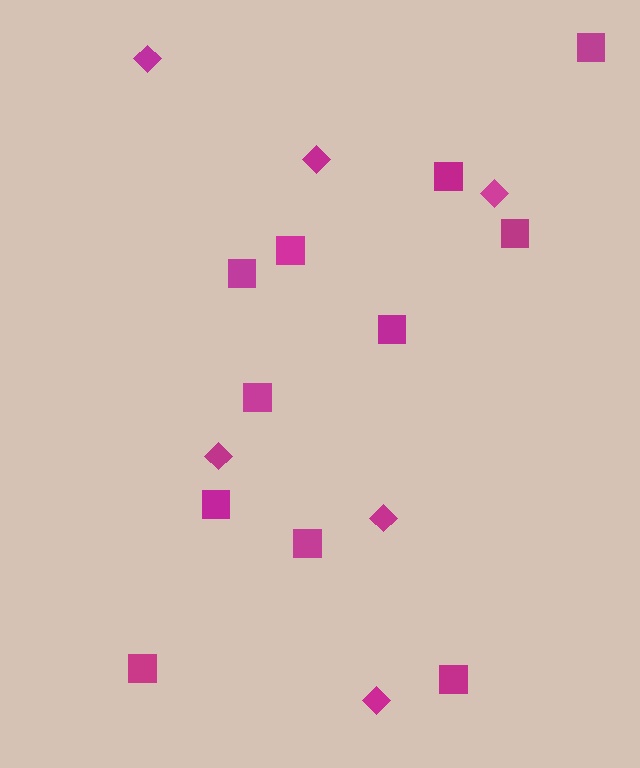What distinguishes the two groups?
There are 2 groups: one group of diamonds (6) and one group of squares (11).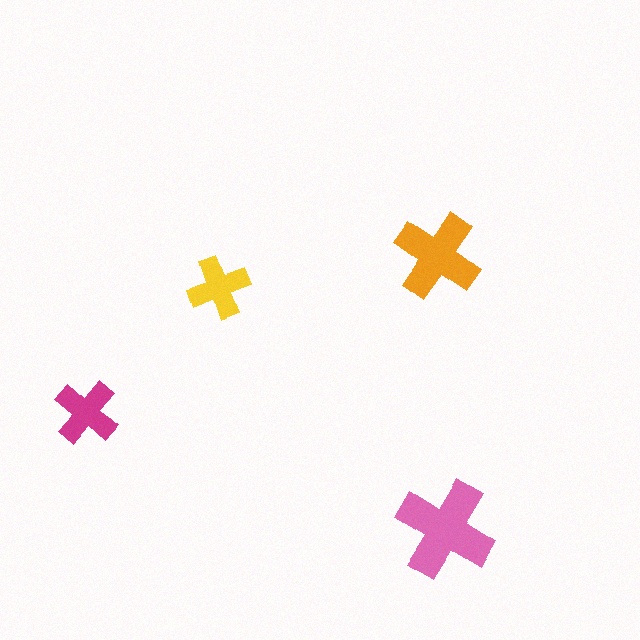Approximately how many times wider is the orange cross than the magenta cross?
About 1.5 times wider.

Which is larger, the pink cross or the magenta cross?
The pink one.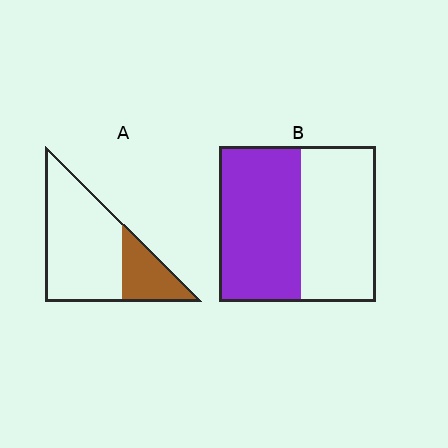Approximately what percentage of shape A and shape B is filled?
A is approximately 25% and B is approximately 50%.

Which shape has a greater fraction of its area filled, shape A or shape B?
Shape B.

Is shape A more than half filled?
No.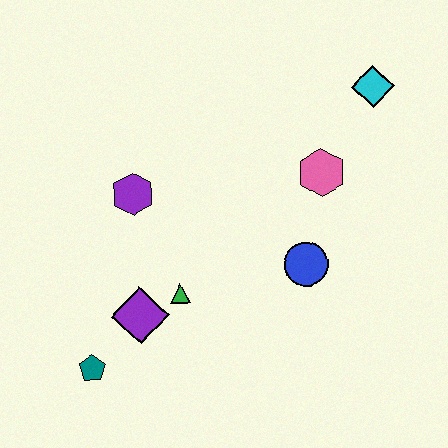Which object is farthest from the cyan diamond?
The teal pentagon is farthest from the cyan diamond.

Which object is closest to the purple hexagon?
The green triangle is closest to the purple hexagon.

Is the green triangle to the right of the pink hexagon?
No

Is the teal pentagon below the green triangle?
Yes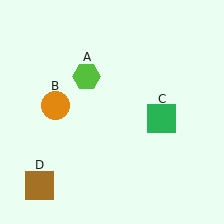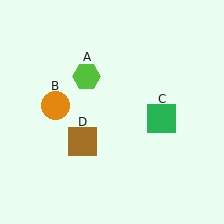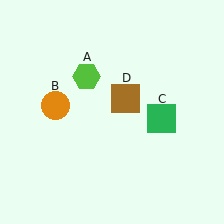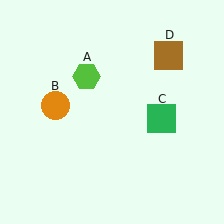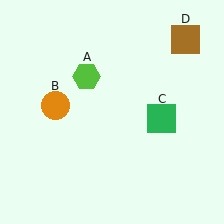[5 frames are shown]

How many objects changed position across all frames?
1 object changed position: brown square (object D).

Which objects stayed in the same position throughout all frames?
Lime hexagon (object A) and orange circle (object B) and green square (object C) remained stationary.